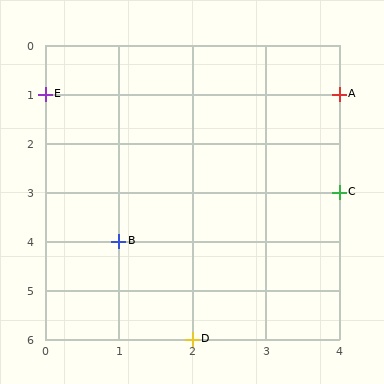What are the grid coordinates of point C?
Point C is at grid coordinates (4, 3).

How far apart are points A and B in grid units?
Points A and B are 3 columns and 3 rows apart (about 4.2 grid units diagonally).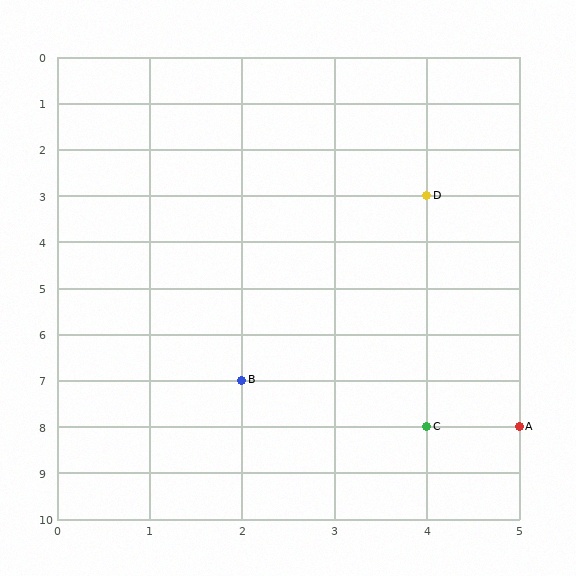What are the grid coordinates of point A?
Point A is at grid coordinates (5, 8).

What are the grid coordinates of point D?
Point D is at grid coordinates (4, 3).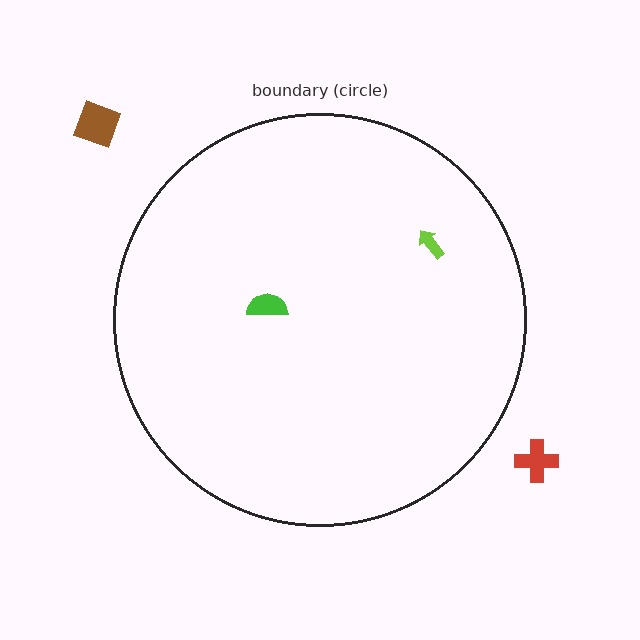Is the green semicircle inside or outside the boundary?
Inside.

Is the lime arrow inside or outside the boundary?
Inside.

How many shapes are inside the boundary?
2 inside, 2 outside.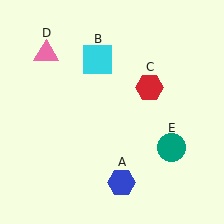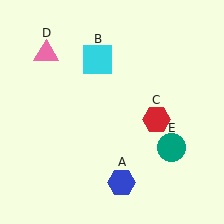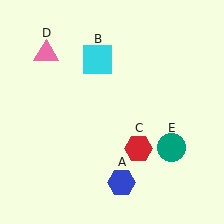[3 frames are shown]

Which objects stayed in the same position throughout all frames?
Blue hexagon (object A) and cyan square (object B) and pink triangle (object D) and teal circle (object E) remained stationary.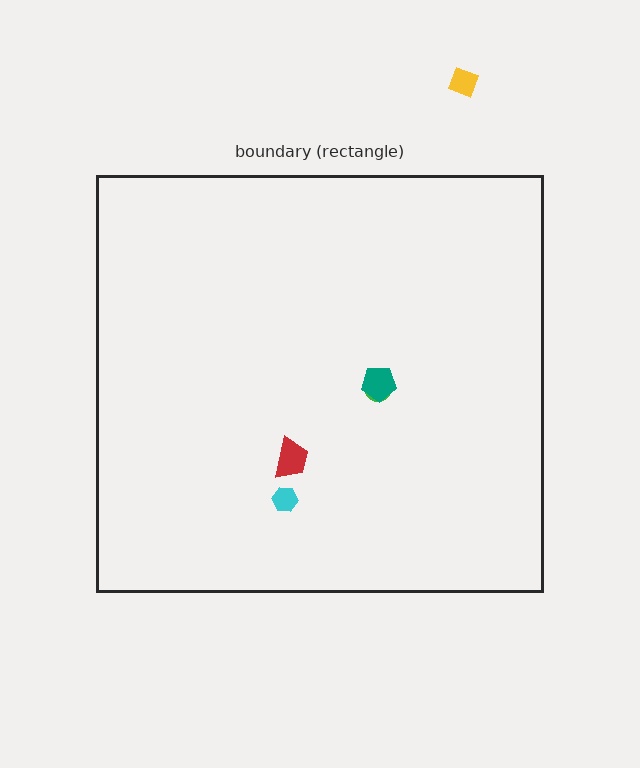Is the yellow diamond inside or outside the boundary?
Outside.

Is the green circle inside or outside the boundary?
Inside.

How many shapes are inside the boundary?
4 inside, 1 outside.